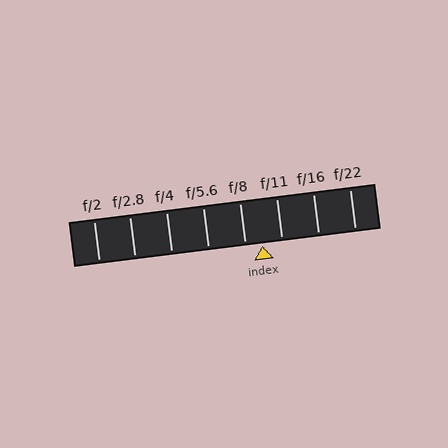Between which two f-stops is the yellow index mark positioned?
The index mark is between f/8 and f/11.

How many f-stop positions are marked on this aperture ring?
There are 8 f-stop positions marked.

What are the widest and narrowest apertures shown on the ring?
The widest aperture shown is f/2 and the narrowest is f/22.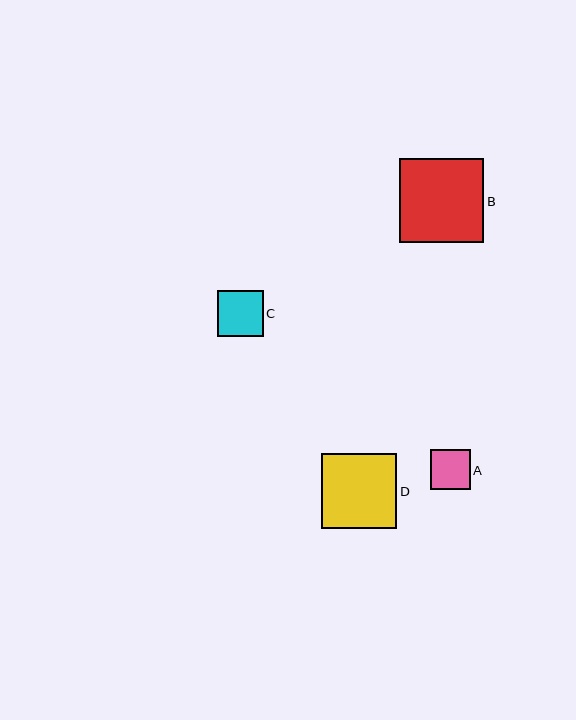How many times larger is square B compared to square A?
Square B is approximately 2.1 times the size of square A.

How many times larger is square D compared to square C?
Square D is approximately 1.6 times the size of square C.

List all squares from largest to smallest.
From largest to smallest: B, D, C, A.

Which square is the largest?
Square B is the largest with a size of approximately 84 pixels.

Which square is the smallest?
Square A is the smallest with a size of approximately 40 pixels.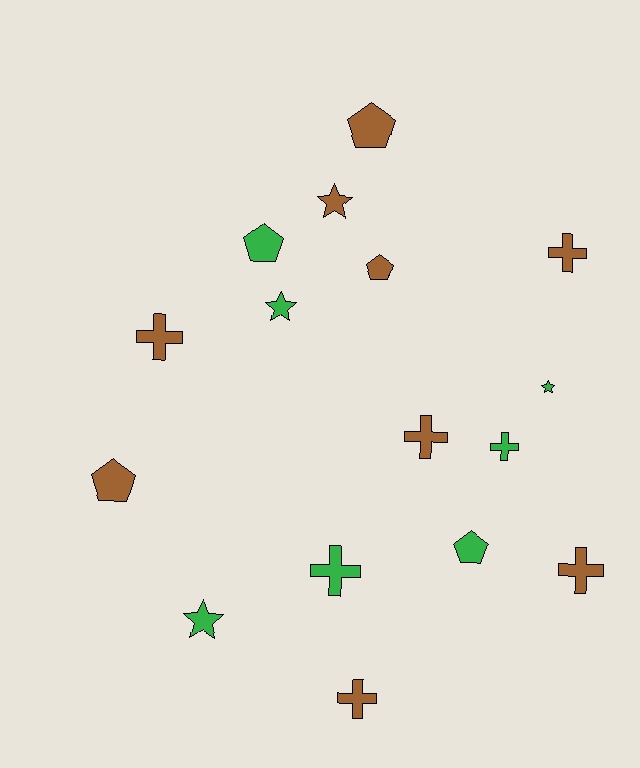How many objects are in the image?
There are 16 objects.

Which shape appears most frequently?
Cross, with 7 objects.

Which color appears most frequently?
Brown, with 9 objects.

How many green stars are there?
There are 3 green stars.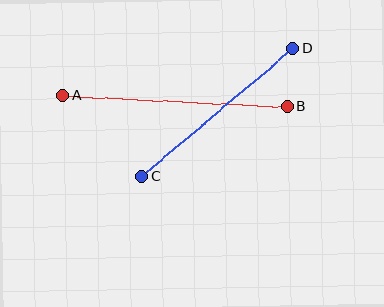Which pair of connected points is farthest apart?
Points A and B are farthest apart.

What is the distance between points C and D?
The distance is approximately 197 pixels.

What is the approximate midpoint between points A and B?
The midpoint is at approximately (175, 101) pixels.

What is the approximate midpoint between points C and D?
The midpoint is at approximately (218, 112) pixels.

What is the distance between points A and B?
The distance is approximately 225 pixels.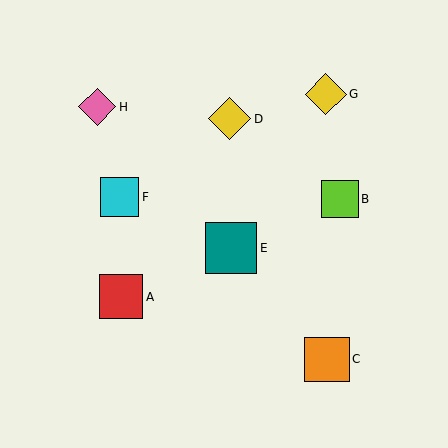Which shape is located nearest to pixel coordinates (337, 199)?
The lime square (labeled B) at (340, 199) is nearest to that location.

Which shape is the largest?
The teal square (labeled E) is the largest.